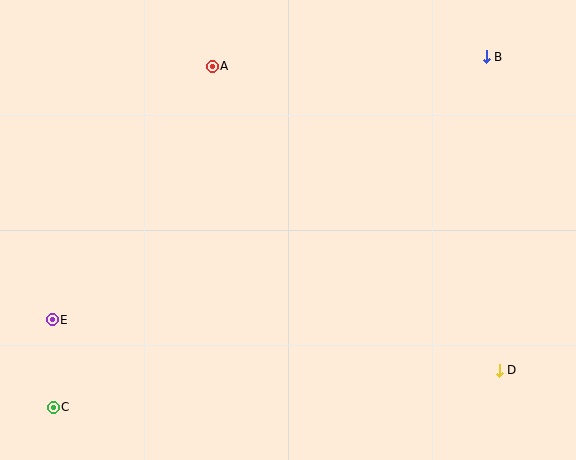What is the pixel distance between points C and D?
The distance between C and D is 448 pixels.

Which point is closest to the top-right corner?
Point B is closest to the top-right corner.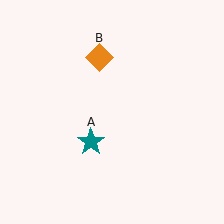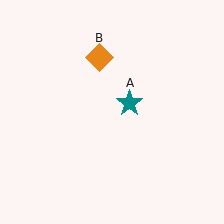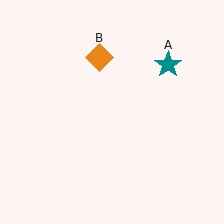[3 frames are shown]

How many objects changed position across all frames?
1 object changed position: teal star (object A).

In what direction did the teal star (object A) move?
The teal star (object A) moved up and to the right.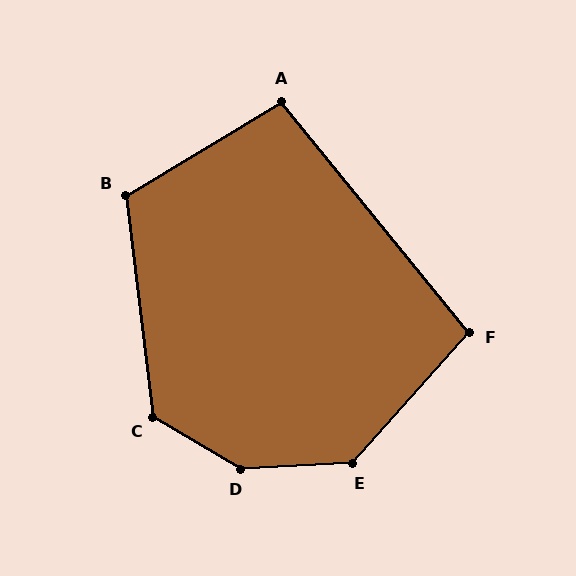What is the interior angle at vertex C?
Approximately 127 degrees (obtuse).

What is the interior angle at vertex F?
Approximately 99 degrees (obtuse).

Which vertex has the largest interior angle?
D, at approximately 147 degrees.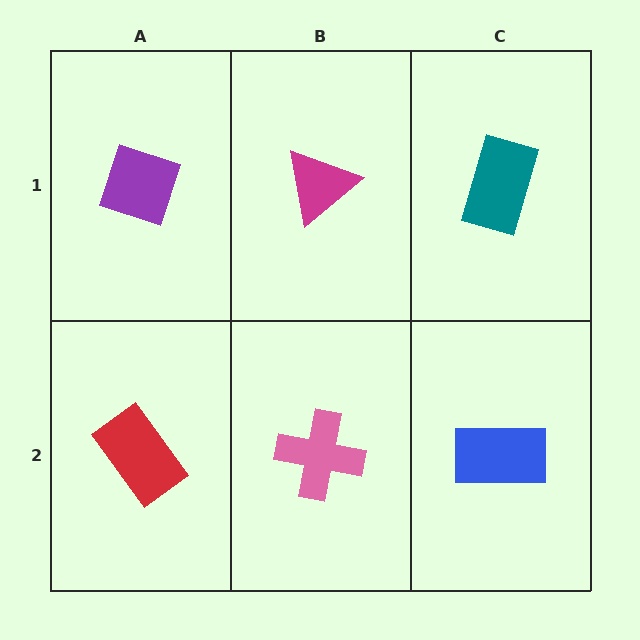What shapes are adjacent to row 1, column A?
A red rectangle (row 2, column A), a magenta triangle (row 1, column B).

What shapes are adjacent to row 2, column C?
A teal rectangle (row 1, column C), a pink cross (row 2, column B).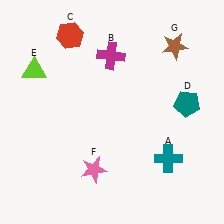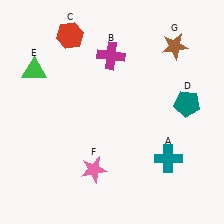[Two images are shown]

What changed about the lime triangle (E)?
In Image 1, E is lime. In Image 2, it changed to green.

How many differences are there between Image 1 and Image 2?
There is 1 difference between the two images.